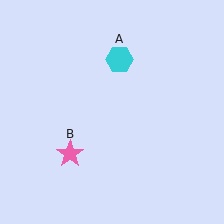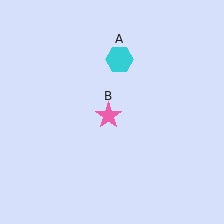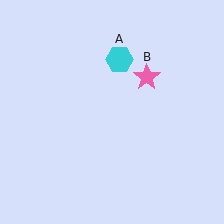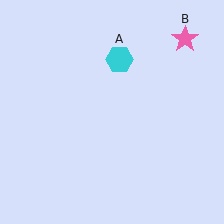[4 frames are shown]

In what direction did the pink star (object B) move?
The pink star (object B) moved up and to the right.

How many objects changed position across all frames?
1 object changed position: pink star (object B).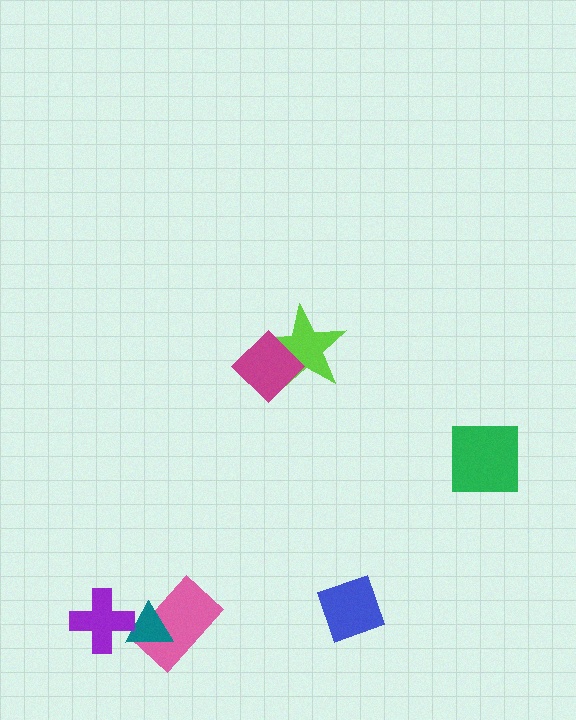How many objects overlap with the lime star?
1 object overlaps with the lime star.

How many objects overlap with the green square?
0 objects overlap with the green square.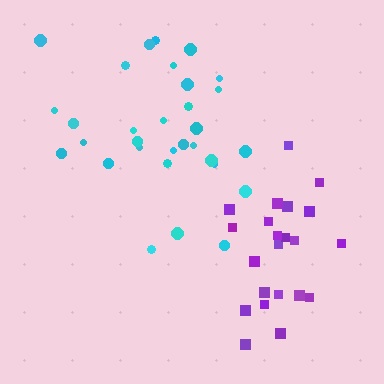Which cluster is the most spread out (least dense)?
Cyan.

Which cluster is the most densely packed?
Purple.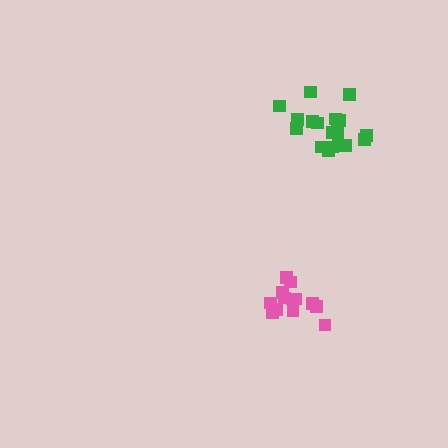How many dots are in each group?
Group 1: 13 dots, Group 2: 18 dots (31 total).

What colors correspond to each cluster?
The clusters are colored: pink, green.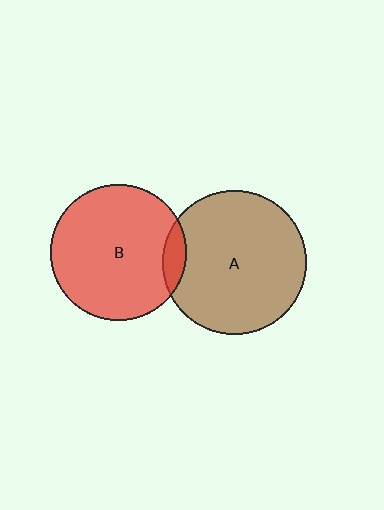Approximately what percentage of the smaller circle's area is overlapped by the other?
Approximately 10%.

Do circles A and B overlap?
Yes.